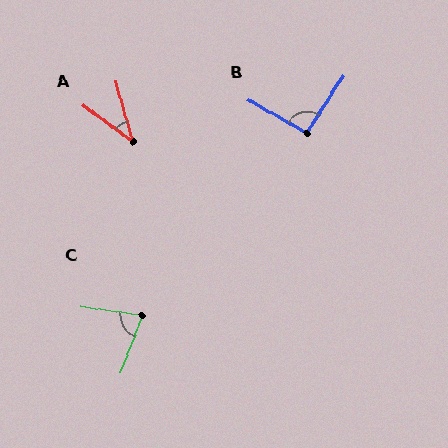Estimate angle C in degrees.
Approximately 77 degrees.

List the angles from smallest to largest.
A (38°), C (77°), B (93°).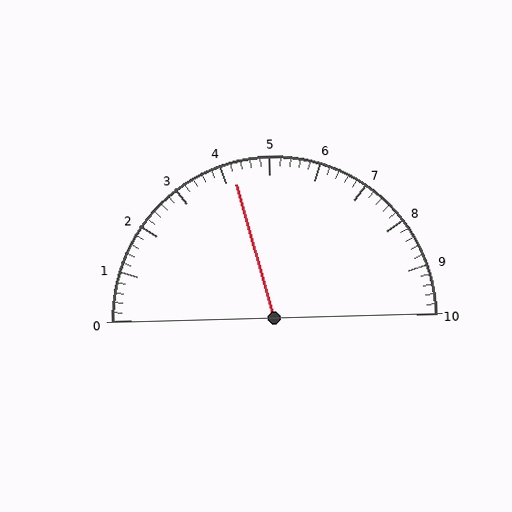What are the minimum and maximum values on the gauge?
The gauge ranges from 0 to 10.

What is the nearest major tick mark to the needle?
The nearest major tick mark is 4.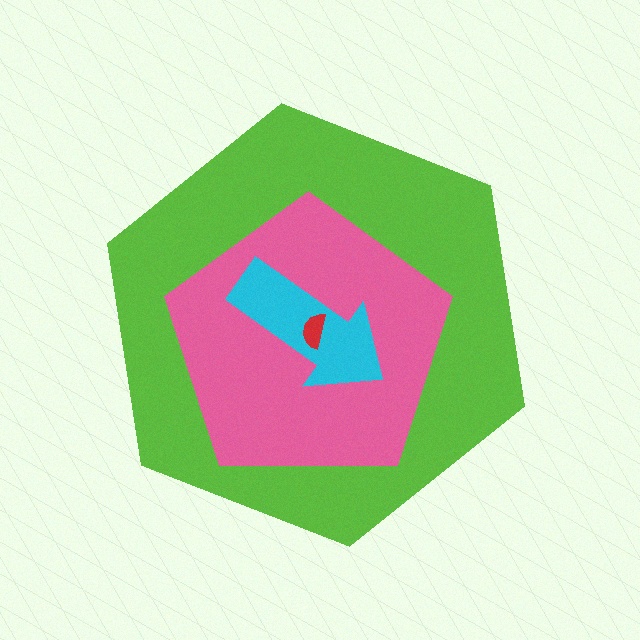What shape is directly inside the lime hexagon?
The pink pentagon.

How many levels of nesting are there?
4.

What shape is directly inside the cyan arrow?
The red semicircle.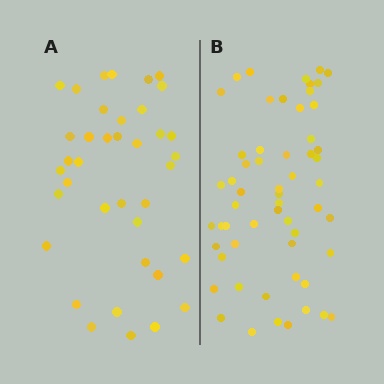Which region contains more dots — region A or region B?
Region B (the right region) has more dots.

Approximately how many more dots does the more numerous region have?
Region B has approximately 20 more dots than region A.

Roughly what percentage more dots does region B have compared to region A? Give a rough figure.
About 50% more.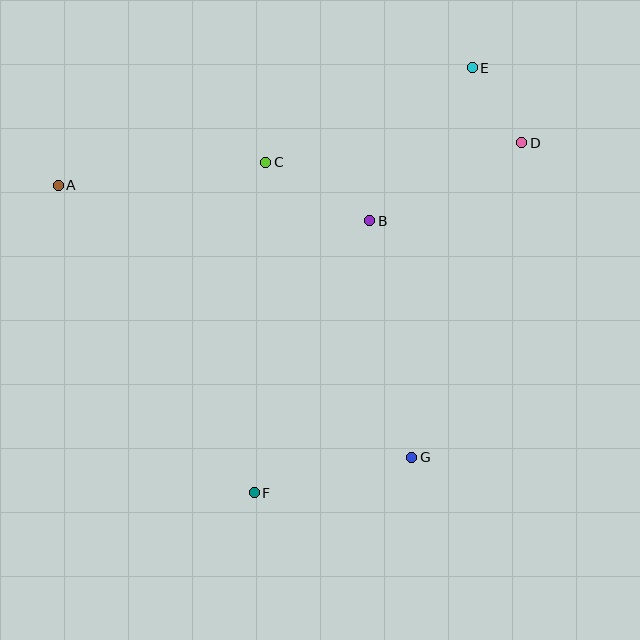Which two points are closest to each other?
Points D and E are closest to each other.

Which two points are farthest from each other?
Points E and F are farthest from each other.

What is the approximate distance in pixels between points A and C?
The distance between A and C is approximately 209 pixels.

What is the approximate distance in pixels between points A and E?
The distance between A and E is approximately 430 pixels.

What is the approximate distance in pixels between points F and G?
The distance between F and G is approximately 161 pixels.